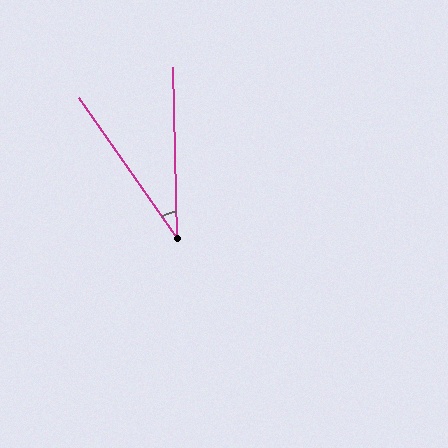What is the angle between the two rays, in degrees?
Approximately 34 degrees.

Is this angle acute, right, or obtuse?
It is acute.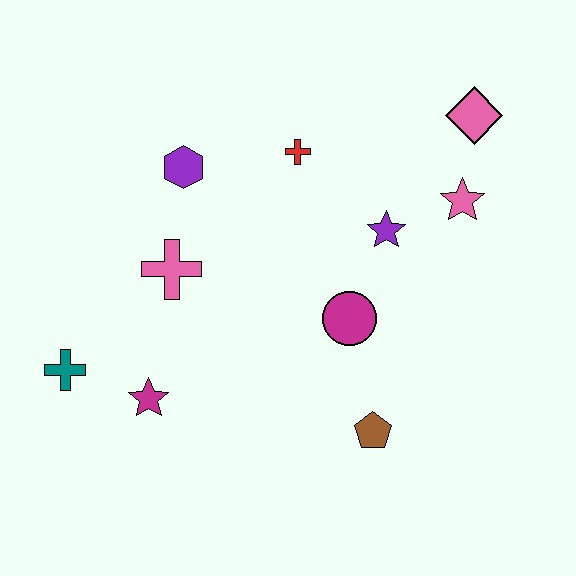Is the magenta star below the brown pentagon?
No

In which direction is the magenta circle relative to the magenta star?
The magenta circle is to the right of the magenta star.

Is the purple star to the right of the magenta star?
Yes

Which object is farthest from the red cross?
The teal cross is farthest from the red cross.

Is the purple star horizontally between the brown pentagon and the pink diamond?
Yes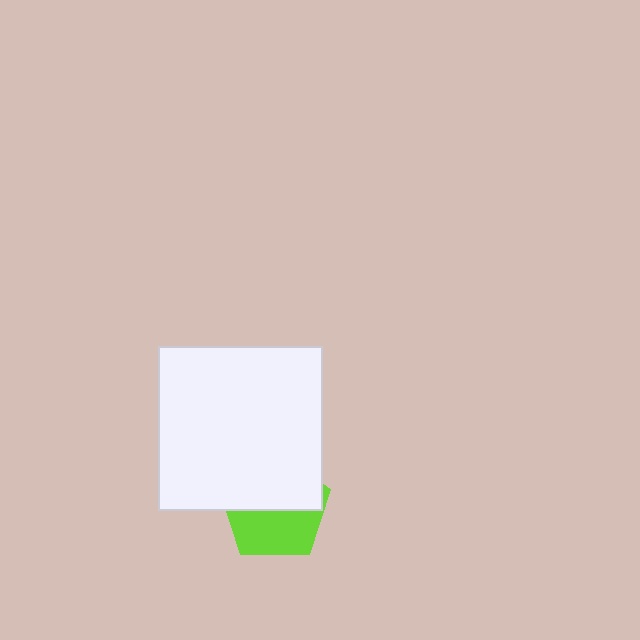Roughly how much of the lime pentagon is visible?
About half of it is visible (roughly 46%).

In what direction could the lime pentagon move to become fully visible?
The lime pentagon could move down. That would shift it out from behind the white square entirely.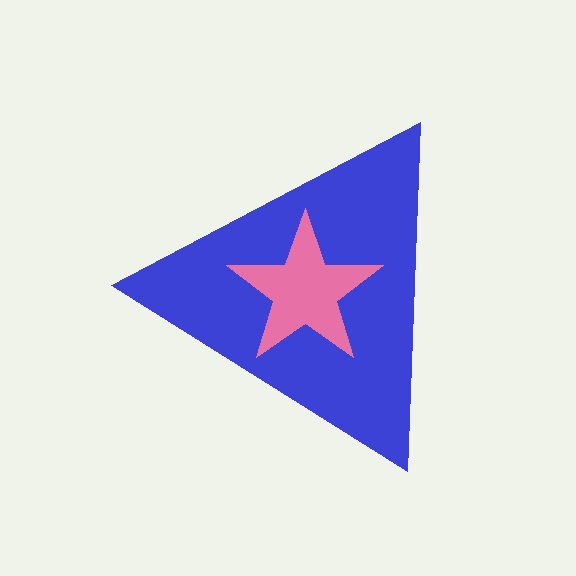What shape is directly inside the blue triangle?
The pink star.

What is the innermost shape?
The pink star.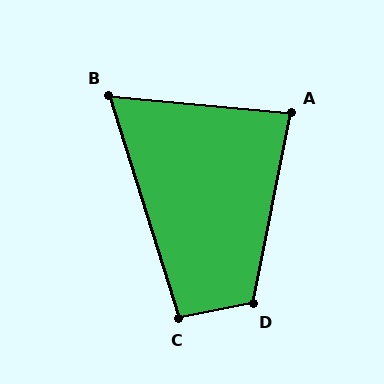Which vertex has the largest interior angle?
D, at approximately 113 degrees.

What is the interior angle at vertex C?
Approximately 96 degrees (obtuse).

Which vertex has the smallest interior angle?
B, at approximately 67 degrees.